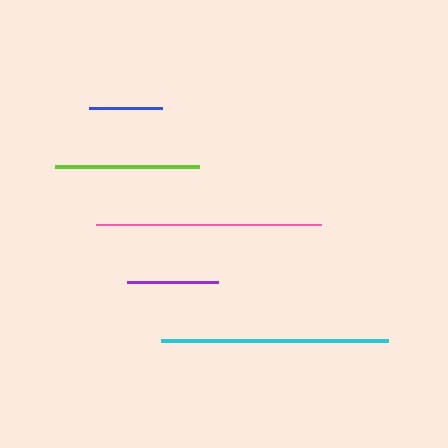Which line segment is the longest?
The cyan line is the longest at approximately 227 pixels.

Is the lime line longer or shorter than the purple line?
The lime line is longer than the purple line.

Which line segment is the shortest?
The blue line is the shortest at approximately 73 pixels.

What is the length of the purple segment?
The purple segment is approximately 91 pixels long.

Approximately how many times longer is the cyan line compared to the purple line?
The cyan line is approximately 2.5 times the length of the purple line.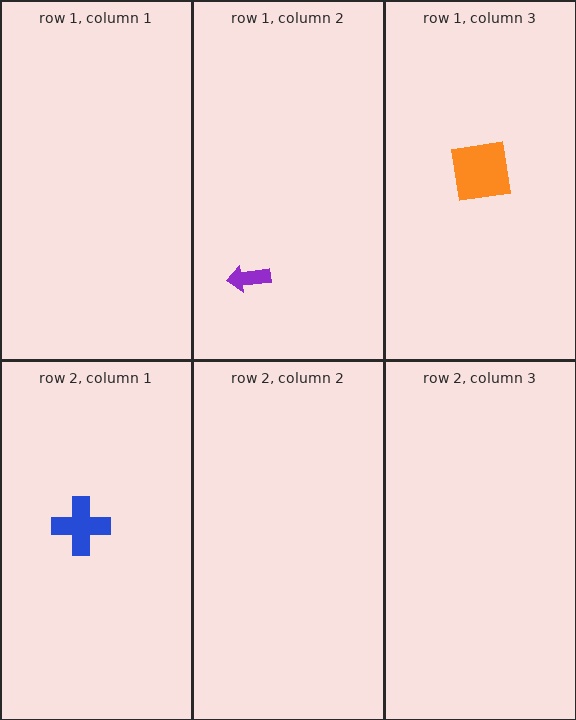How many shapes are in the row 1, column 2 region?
1.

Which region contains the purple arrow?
The row 1, column 2 region.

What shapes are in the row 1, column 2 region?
The purple arrow.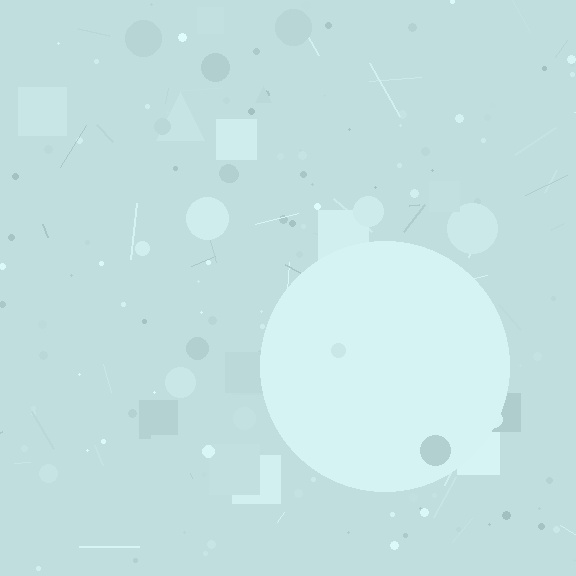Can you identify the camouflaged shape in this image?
The camouflaged shape is a circle.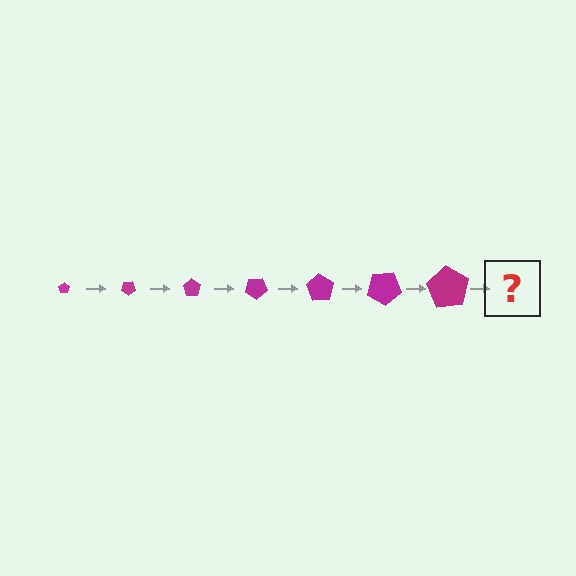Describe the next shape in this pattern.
It should be a pentagon, larger than the previous one and rotated 245 degrees from the start.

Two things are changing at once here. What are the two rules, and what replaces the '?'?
The two rules are that the pentagon grows larger each step and it rotates 35 degrees each step. The '?' should be a pentagon, larger than the previous one and rotated 245 degrees from the start.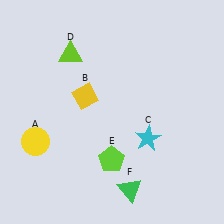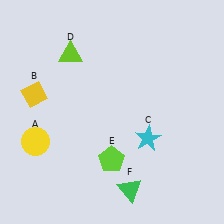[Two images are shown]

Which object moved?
The yellow diamond (B) moved left.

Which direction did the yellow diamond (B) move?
The yellow diamond (B) moved left.